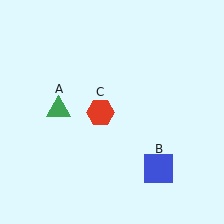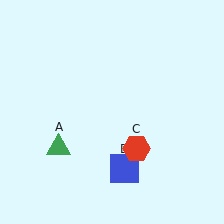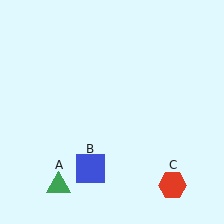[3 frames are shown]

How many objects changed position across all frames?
3 objects changed position: green triangle (object A), blue square (object B), red hexagon (object C).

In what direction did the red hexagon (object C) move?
The red hexagon (object C) moved down and to the right.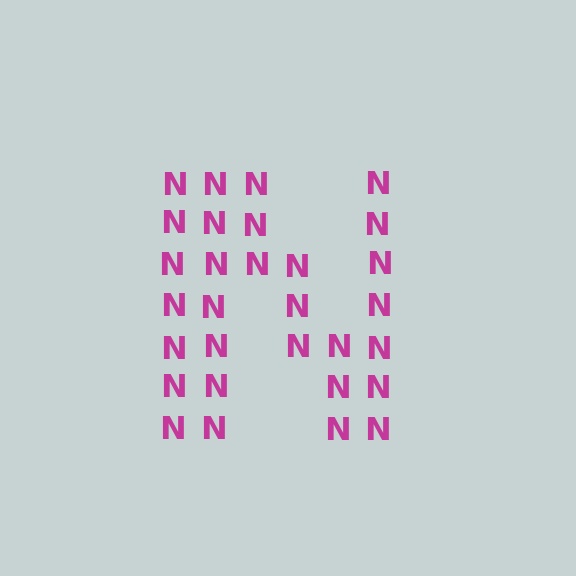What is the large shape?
The large shape is the letter N.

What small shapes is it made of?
It is made of small letter N's.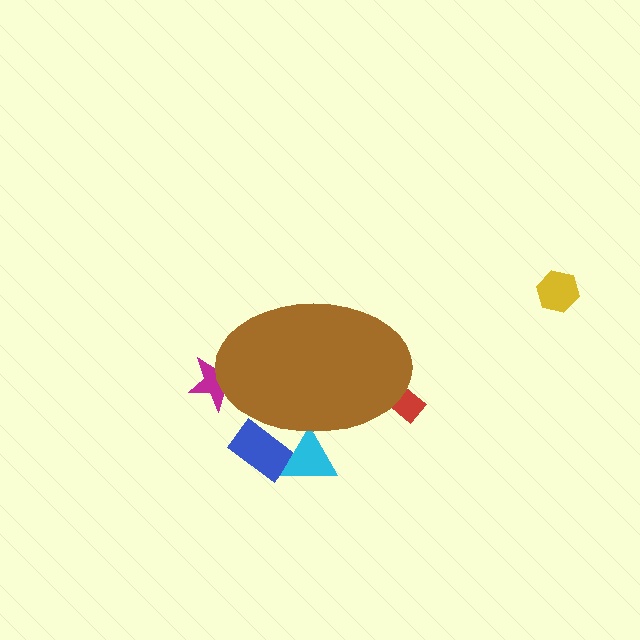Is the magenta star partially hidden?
Yes, the magenta star is partially hidden behind the brown ellipse.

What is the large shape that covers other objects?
A brown ellipse.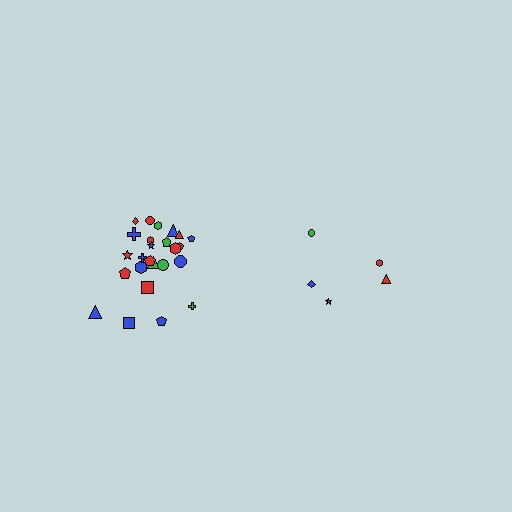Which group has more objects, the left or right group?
The left group.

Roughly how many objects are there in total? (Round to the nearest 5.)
Roughly 30 objects in total.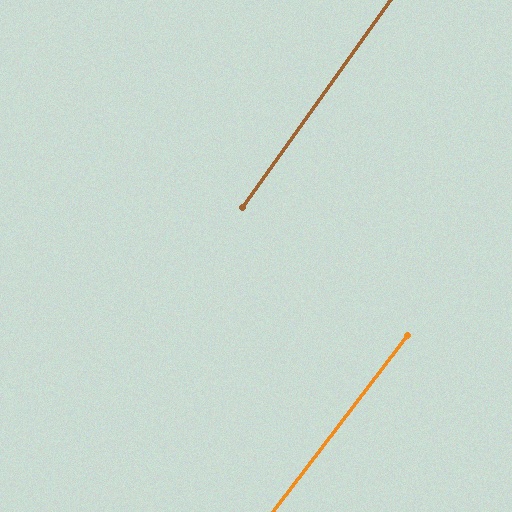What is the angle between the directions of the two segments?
Approximately 2 degrees.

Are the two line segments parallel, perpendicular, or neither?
Parallel — their directions differ by only 1.9°.